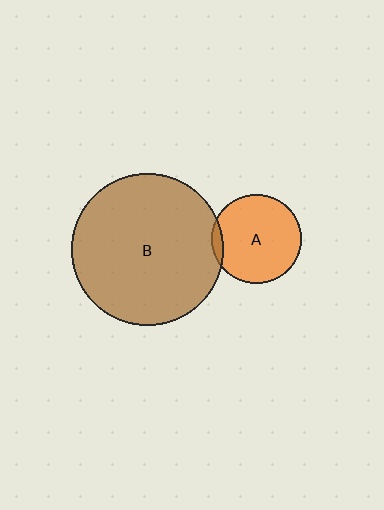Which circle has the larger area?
Circle B (brown).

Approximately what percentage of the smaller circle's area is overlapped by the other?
Approximately 5%.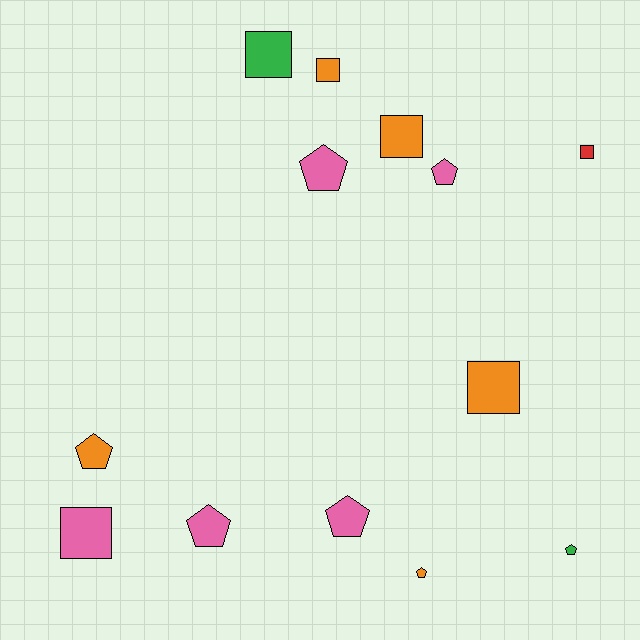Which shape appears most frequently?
Pentagon, with 7 objects.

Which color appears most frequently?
Pink, with 5 objects.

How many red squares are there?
There is 1 red square.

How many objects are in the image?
There are 13 objects.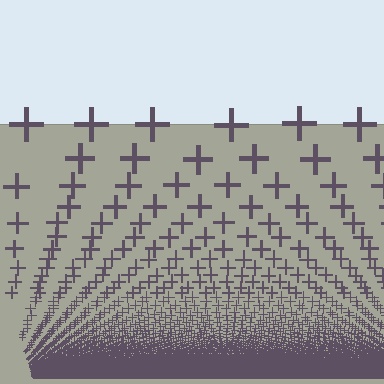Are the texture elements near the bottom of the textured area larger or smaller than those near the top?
Smaller. The gradient is inverted — elements near the bottom are smaller and denser.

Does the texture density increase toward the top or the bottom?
Density increases toward the bottom.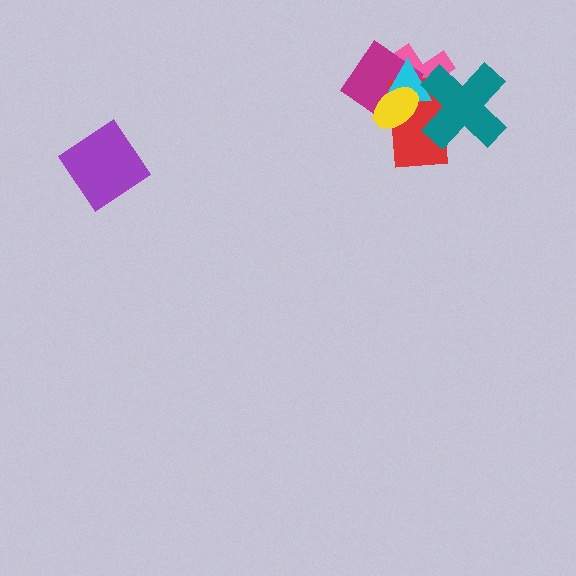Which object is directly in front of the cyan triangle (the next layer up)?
The yellow ellipse is directly in front of the cyan triangle.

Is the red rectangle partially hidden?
Yes, it is partially covered by another shape.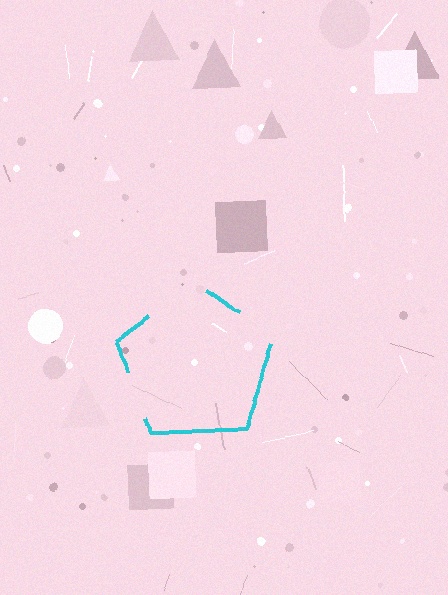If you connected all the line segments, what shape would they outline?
They would outline a pentagon.